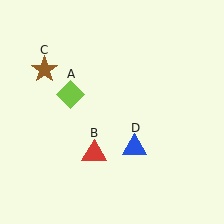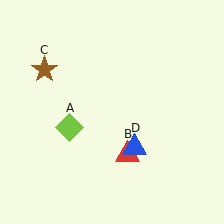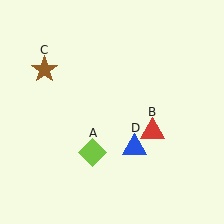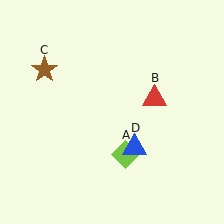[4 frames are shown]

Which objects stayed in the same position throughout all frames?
Brown star (object C) and blue triangle (object D) remained stationary.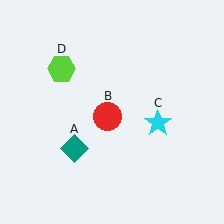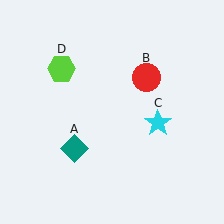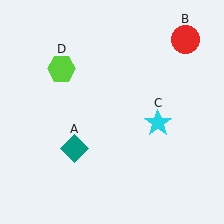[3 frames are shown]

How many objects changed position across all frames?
1 object changed position: red circle (object B).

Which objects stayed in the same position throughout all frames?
Teal diamond (object A) and cyan star (object C) and lime hexagon (object D) remained stationary.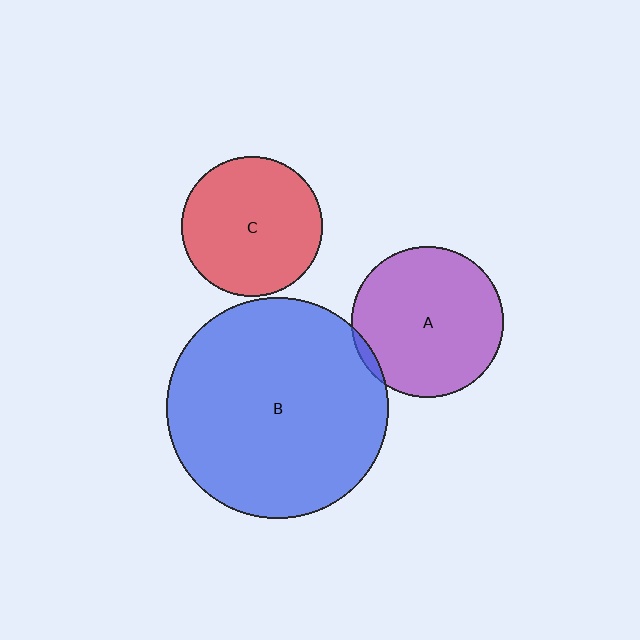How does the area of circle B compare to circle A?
Approximately 2.2 times.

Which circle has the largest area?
Circle B (blue).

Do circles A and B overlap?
Yes.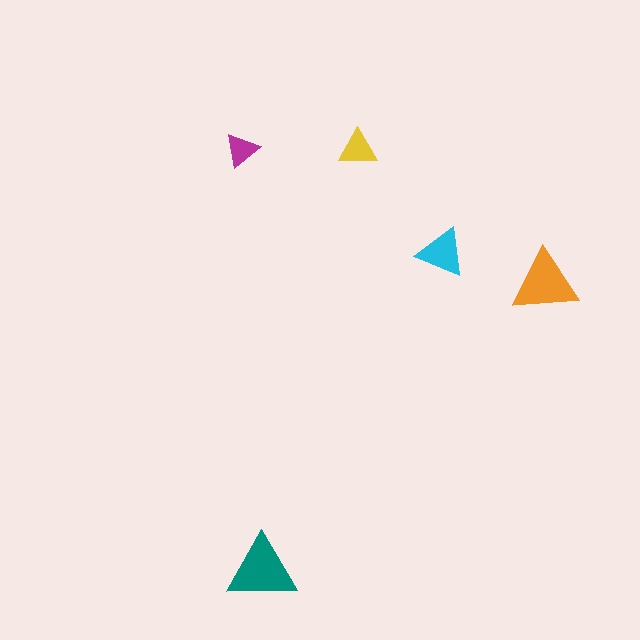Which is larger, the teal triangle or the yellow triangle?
The teal one.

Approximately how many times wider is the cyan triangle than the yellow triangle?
About 1.5 times wider.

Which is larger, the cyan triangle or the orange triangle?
The orange one.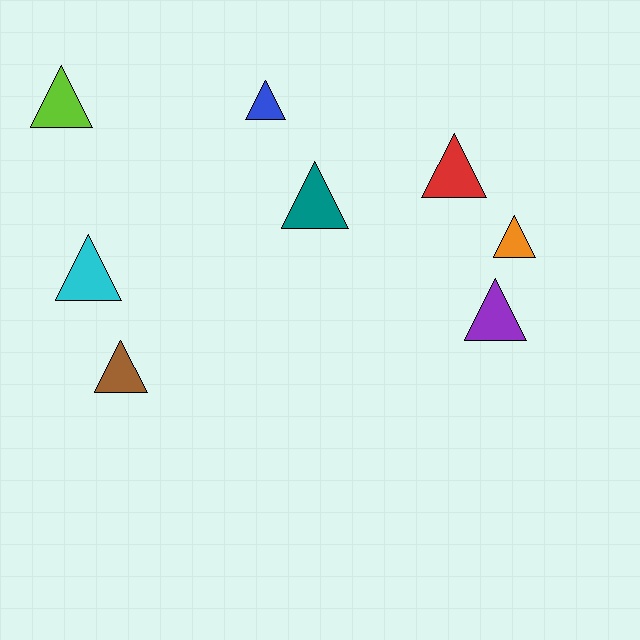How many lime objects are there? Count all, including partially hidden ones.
There is 1 lime object.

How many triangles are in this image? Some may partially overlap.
There are 8 triangles.